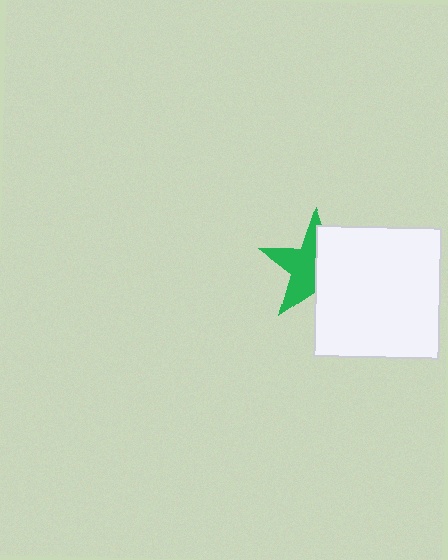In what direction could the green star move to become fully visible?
The green star could move left. That would shift it out from behind the white rectangle entirely.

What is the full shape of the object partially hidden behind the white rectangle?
The partially hidden object is a green star.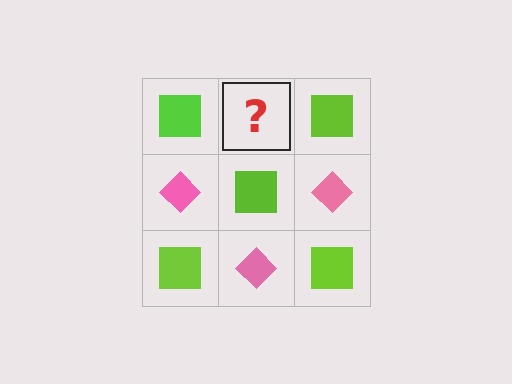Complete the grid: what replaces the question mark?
The question mark should be replaced with a pink diamond.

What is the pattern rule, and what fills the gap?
The rule is that it alternates lime square and pink diamond in a checkerboard pattern. The gap should be filled with a pink diamond.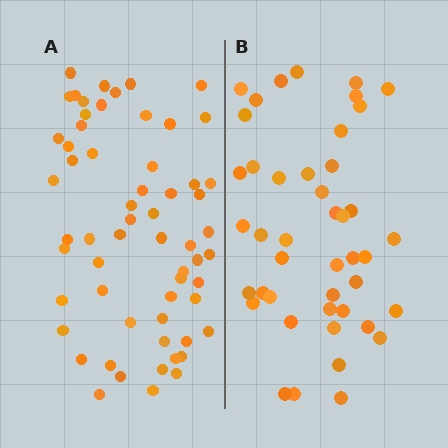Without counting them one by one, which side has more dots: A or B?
Region A (the left region) has more dots.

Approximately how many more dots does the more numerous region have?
Region A has approximately 15 more dots than region B.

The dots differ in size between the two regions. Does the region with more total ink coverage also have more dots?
No. Region B has more total ink coverage because its dots are larger, but region A actually contains more individual dots. Total area can be misleading — the number of items is what matters here.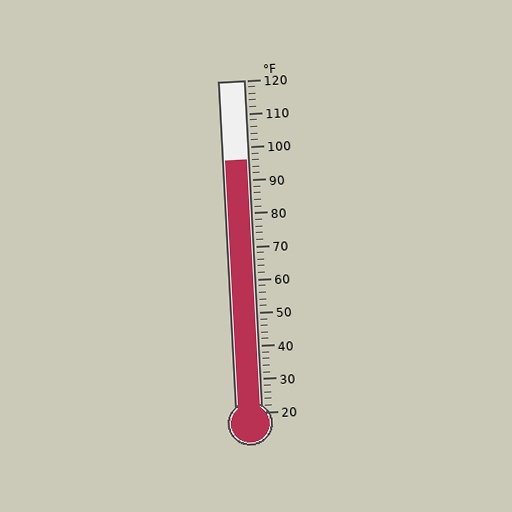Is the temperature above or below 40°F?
The temperature is above 40°F.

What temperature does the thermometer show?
The thermometer shows approximately 96°F.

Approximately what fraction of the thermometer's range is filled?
The thermometer is filled to approximately 75% of its range.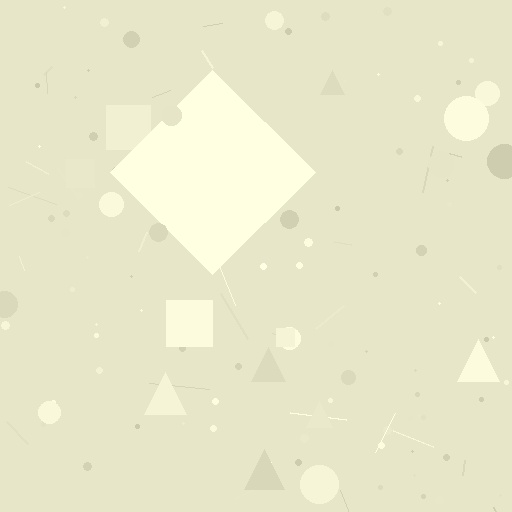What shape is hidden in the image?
A diamond is hidden in the image.